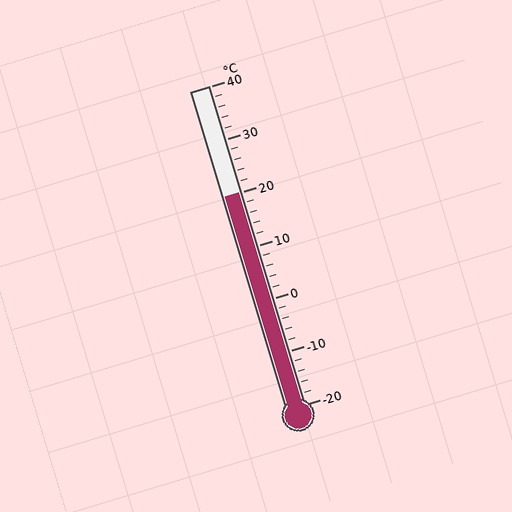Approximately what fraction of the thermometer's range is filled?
The thermometer is filled to approximately 65% of its range.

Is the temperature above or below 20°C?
The temperature is at 20°C.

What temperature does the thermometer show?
The thermometer shows approximately 20°C.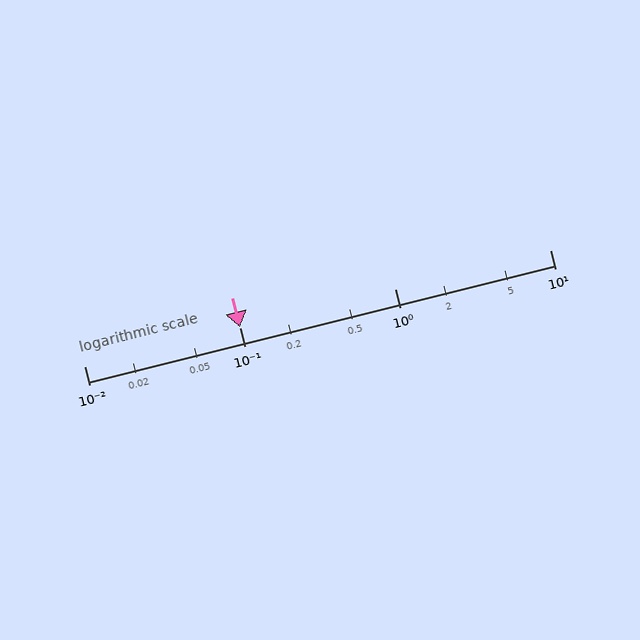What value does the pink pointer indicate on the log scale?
The pointer indicates approximately 0.1.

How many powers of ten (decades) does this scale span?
The scale spans 3 decades, from 0.01 to 10.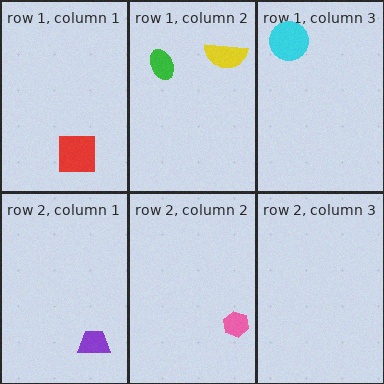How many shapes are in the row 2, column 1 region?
1.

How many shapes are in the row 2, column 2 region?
1.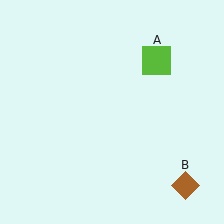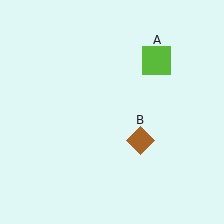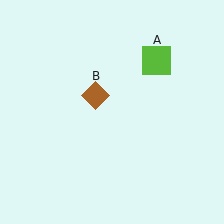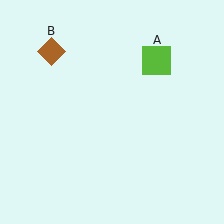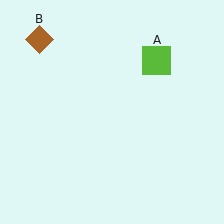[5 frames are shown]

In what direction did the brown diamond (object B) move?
The brown diamond (object B) moved up and to the left.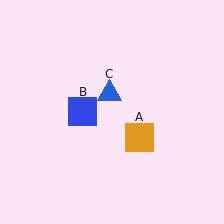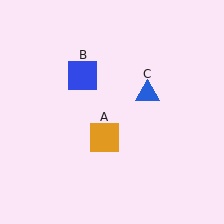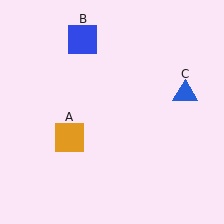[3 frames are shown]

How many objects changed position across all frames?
3 objects changed position: orange square (object A), blue square (object B), blue triangle (object C).